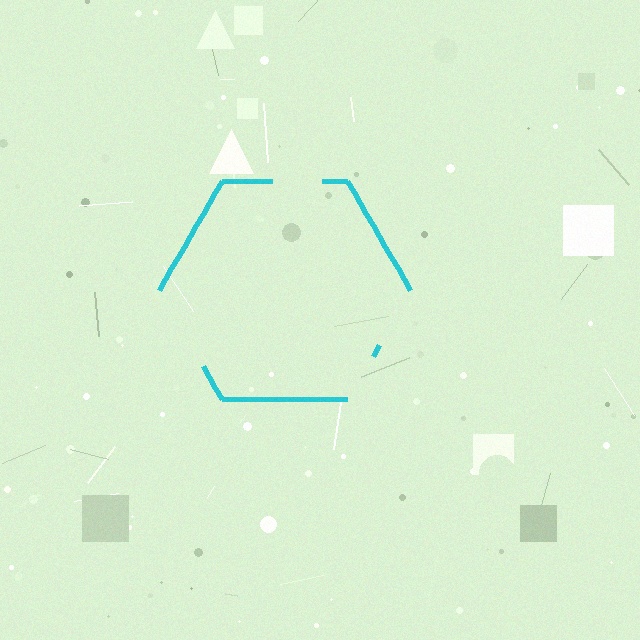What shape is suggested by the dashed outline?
The dashed outline suggests a hexagon.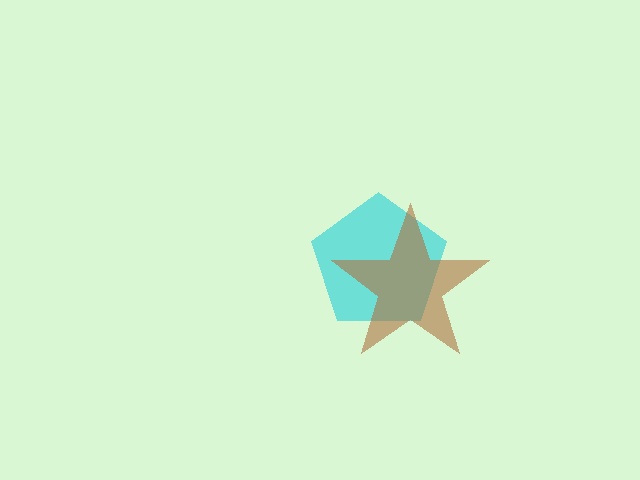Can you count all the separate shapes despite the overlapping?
Yes, there are 2 separate shapes.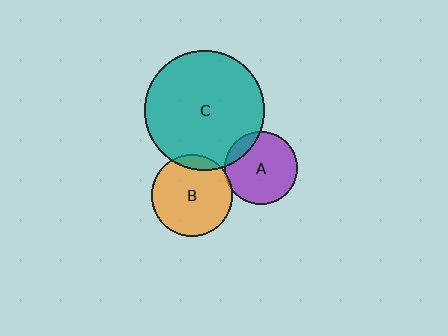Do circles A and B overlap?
Yes.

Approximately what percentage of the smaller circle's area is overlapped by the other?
Approximately 5%.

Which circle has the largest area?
Circle C (teal).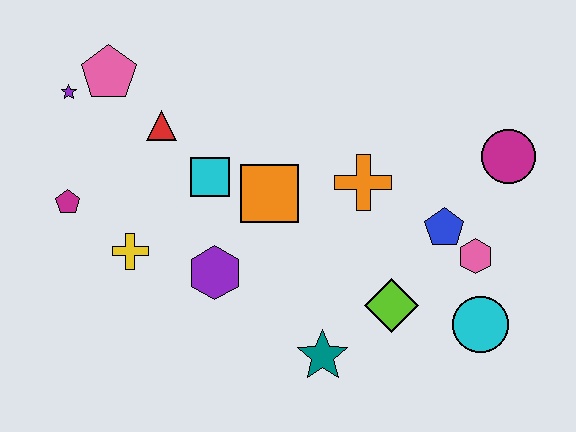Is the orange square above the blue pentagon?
Yes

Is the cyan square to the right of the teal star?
No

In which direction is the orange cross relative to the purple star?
The orange cross is to the right of the purple star.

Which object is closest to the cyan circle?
The pink hexagon is closest to the cyan circle.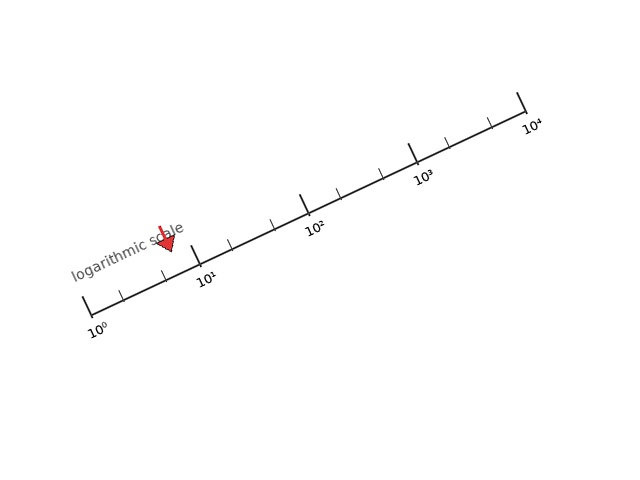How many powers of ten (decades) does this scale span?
The scale spans 4 decades, from 1 to 10000.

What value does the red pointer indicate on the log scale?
The pointer indicates approximately 6.9.